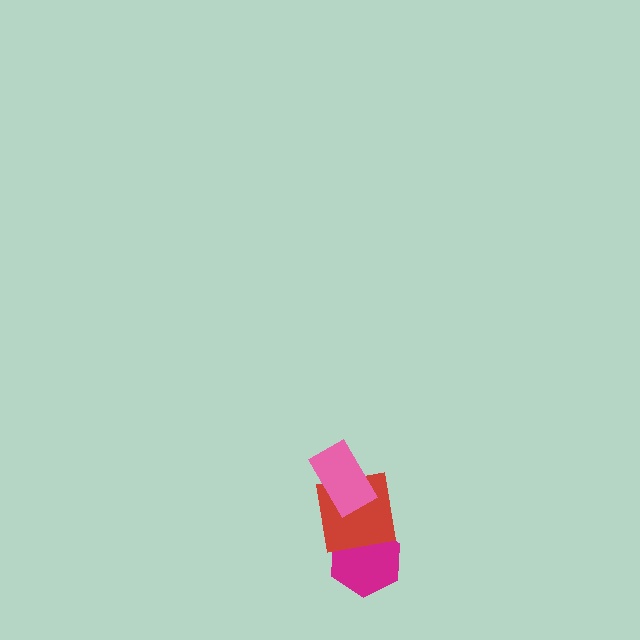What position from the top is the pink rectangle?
The pink rectangle is 1st from the top.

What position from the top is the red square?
The red square is 2nd from the top.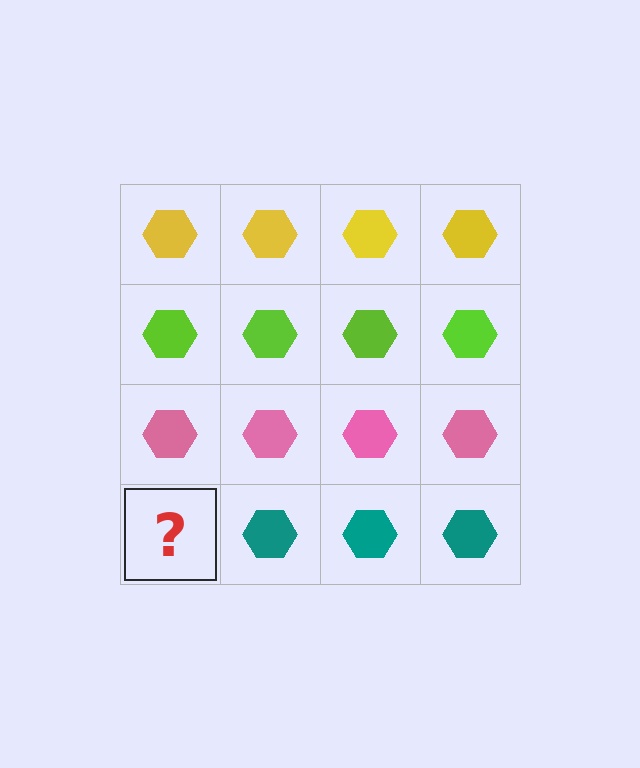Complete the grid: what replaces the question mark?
The question mark should be replaced with a teal hexagon.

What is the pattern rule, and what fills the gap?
The rule is that each row has a consistent color. The gap should be filled with a teal hexagon.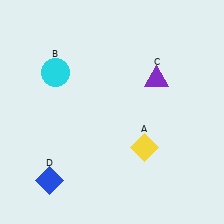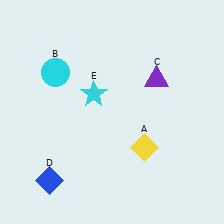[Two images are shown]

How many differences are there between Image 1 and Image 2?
There is 1 difference between the two images.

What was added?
A cyan star (E) was added in Image 2.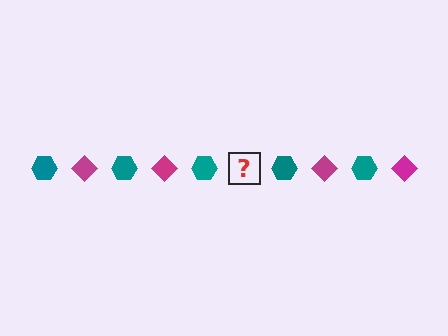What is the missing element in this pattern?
The missing element is a magenta diamond.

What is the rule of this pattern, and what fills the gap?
The rule is that the pattern alternates between teal hexagon and magenta diamond. The gap should be filled with a magenta diamond.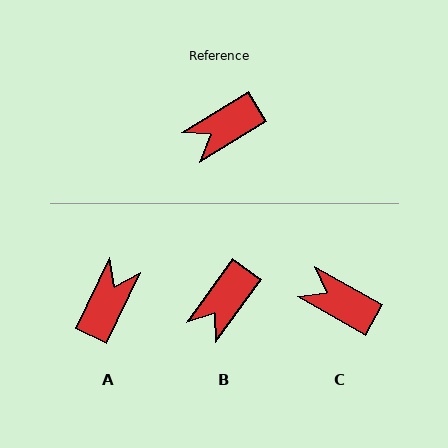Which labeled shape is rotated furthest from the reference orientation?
A, about 147 degrees away.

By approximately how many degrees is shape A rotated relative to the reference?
Approximately 147 degrees clockwise.